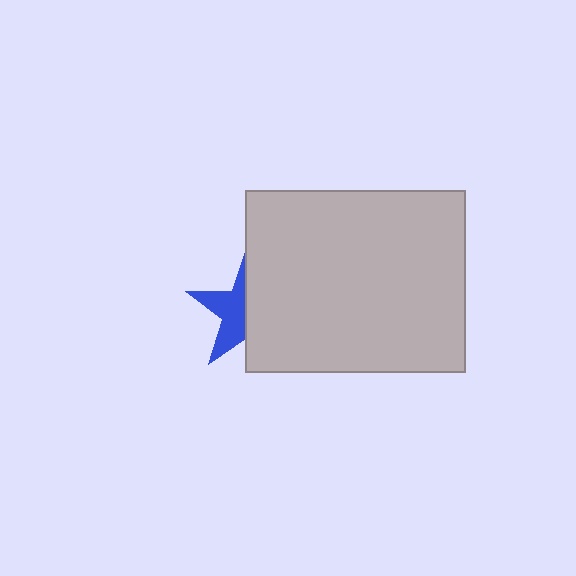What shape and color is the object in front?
The object in front is a light gray rectangle.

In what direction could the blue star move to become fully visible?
The blue star could move left. That would shift it out from behind the light gray rectangle entirely.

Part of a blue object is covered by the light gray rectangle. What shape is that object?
It is a star.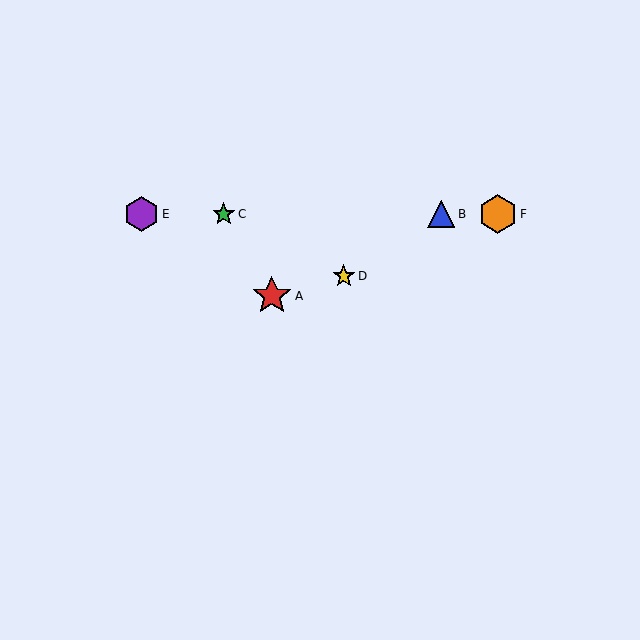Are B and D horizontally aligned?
No, B is at y≈214 and D is at y≈276.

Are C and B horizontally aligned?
Yes, both are at y≈214.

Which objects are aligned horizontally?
Objects B, C, E, F are aligned horizontally.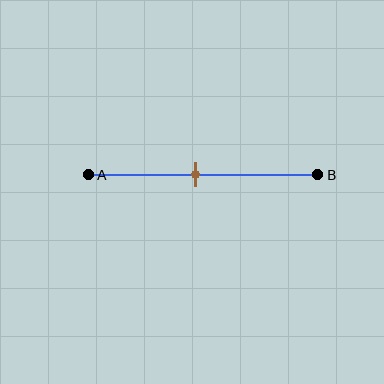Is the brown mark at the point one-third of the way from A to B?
No, the mark is at about 45% from A, not at the 33% one-third point.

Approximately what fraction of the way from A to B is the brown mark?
The brown mark is approximately 45% of the way from A to B.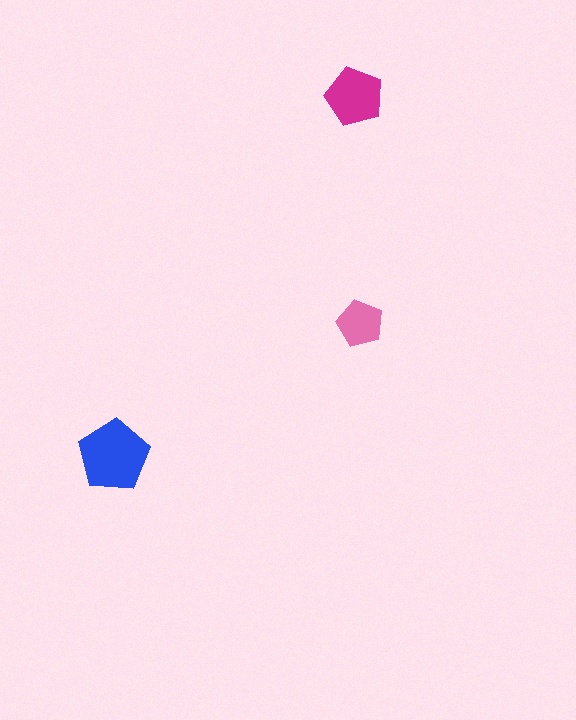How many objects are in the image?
There are 3 objects in the image.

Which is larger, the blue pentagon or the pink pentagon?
The blue one.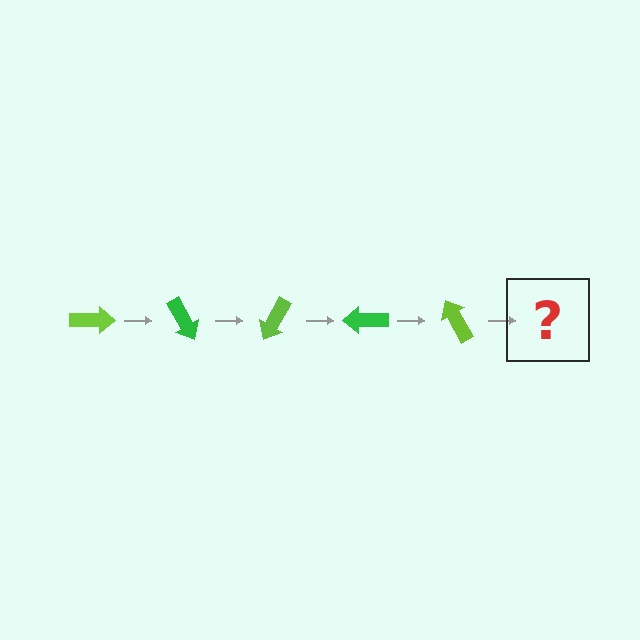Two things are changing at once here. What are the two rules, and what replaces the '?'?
The two rules are that it rotates 60 degrees each step and the color cycles through lime and green. The '?' should be a green arrow, rotated 300 degrees from the start.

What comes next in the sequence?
The next element should be a green arrow, rotated 300 degrees from the start.